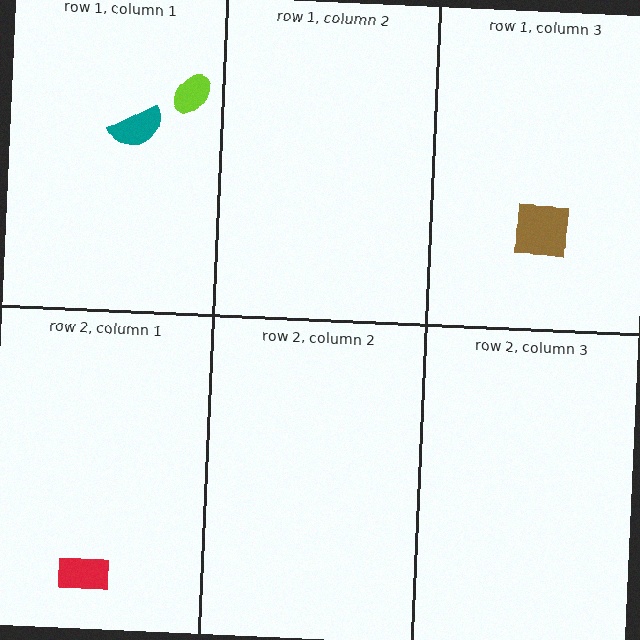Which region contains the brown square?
The row 1, column 3 region.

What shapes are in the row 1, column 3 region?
The brown square.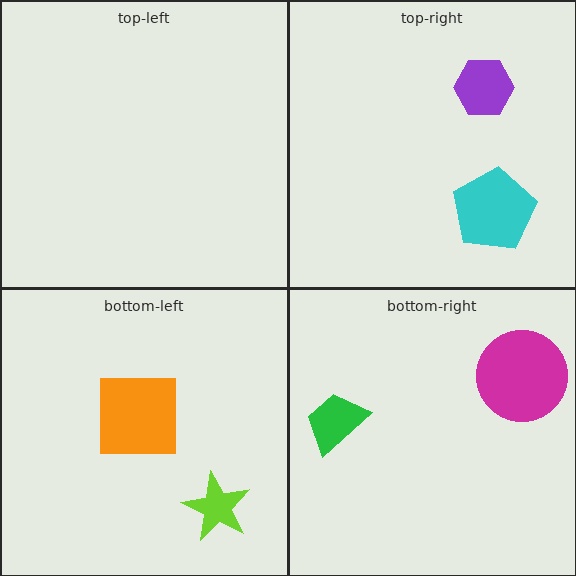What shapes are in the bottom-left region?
The orange square, the lime star.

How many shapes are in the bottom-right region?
2.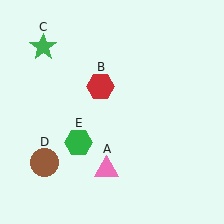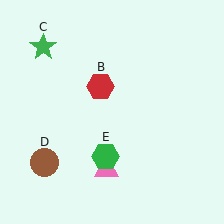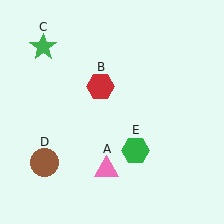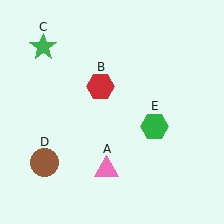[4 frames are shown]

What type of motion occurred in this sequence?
The green hexagon (object E) rotated counterclockwise around the center of the scene.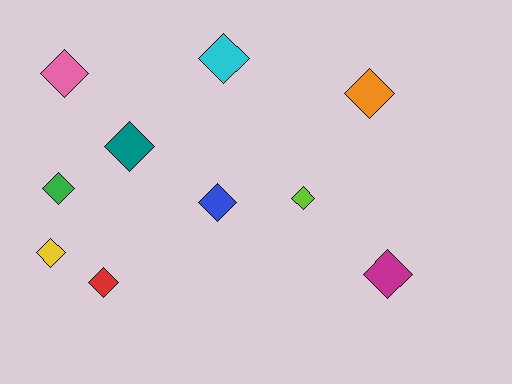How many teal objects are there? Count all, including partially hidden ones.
There is 1 teal object.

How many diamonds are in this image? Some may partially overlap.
There are 10 diamonds.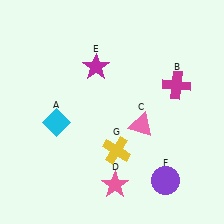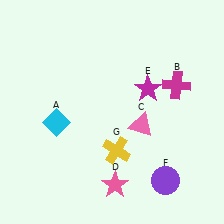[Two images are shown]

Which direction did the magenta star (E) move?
The magenta star (E) moved right.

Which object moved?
The magenta star (E) moved right.